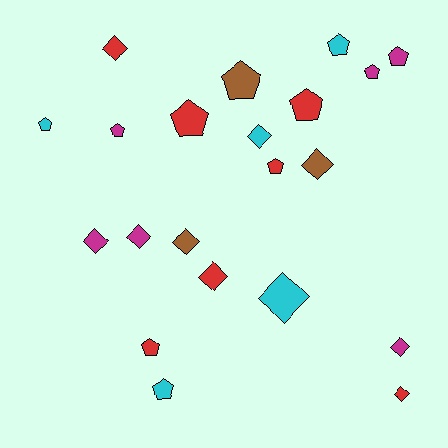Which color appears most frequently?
Red, with 7 objects.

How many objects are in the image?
There are 21 objects.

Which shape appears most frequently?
Pentagon, with 11 objects.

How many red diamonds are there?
There are 3 red diamonds.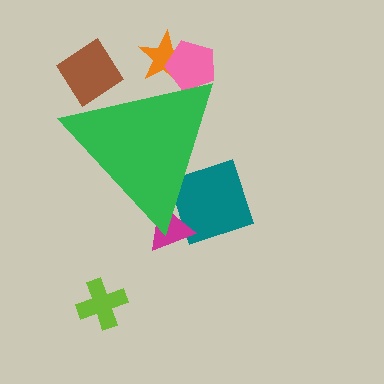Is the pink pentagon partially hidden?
Yes, the pink pentagon is partially hidden behind the green triangle.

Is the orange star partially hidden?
Yes, the orange star is partially hidden behind the green triangle.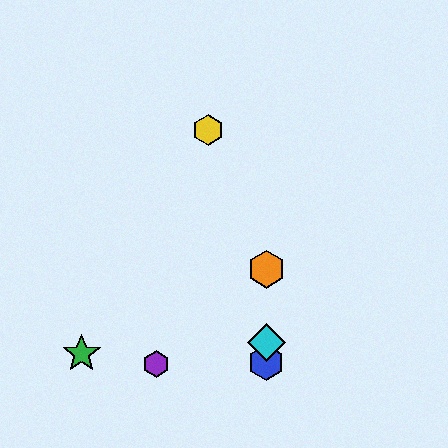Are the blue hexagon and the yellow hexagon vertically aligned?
No, the blue hexagon is at x≈266 and the yellow hexagon is at x≈208.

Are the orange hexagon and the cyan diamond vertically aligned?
Yes, both are at x≈266.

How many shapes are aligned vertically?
4 shapes (the red hexagon, the blue hexagon, the orange hexagon, the cyan diamond) are aligned vertically.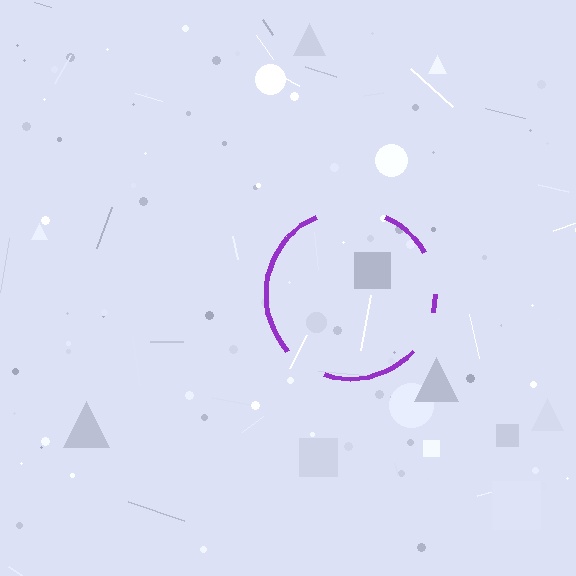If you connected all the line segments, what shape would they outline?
They would outline a circle.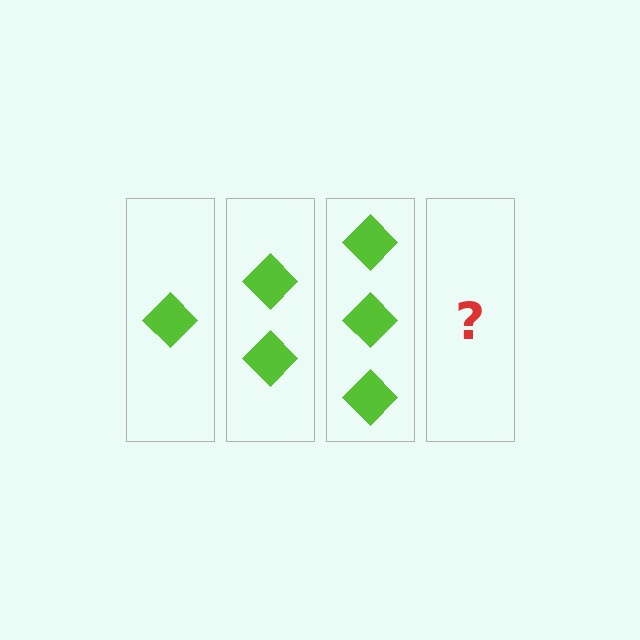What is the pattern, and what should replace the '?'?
The pattern is that each step adds one more diamond. The '?' should be 4 diamonds.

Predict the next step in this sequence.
The next step is 4 diamonds.